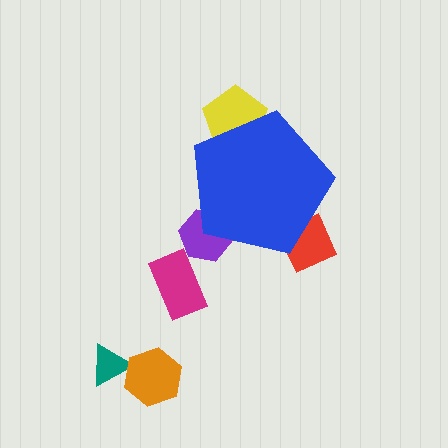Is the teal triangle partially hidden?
No, the teal triangle is fully visible.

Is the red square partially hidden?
Yes, the red square is partially hidden behind the blue pentagon.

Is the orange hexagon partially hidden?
No, the orange hexagon is fully visible.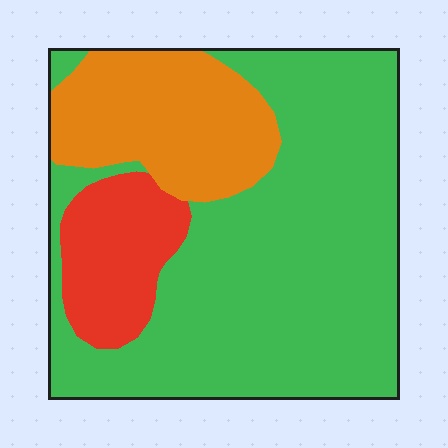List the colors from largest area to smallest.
From largest to smallest: green, orange, red.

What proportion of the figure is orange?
Orange covers roughly 20% of the figure.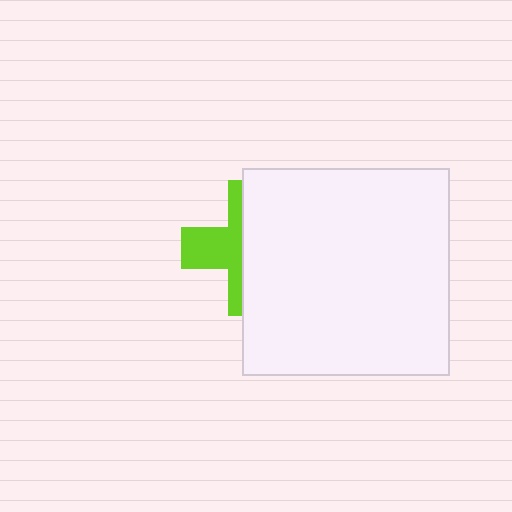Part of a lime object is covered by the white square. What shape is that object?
It is a cross.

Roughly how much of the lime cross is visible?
A small part of it is visible (roughly 40%).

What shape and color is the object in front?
The object in front is a white square.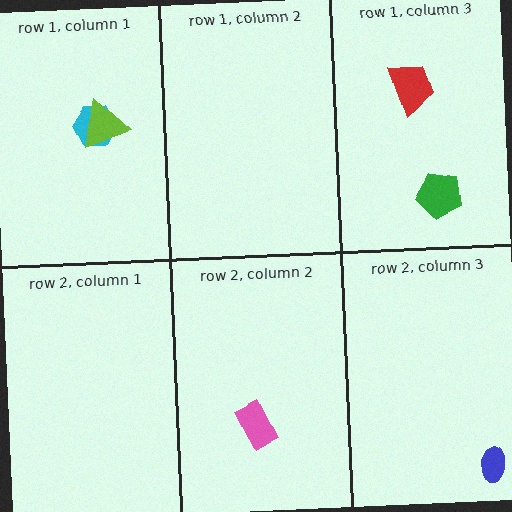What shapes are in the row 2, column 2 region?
The pink rectangle.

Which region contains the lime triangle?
The row 1, column 1 region.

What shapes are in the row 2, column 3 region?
The blue ellipse.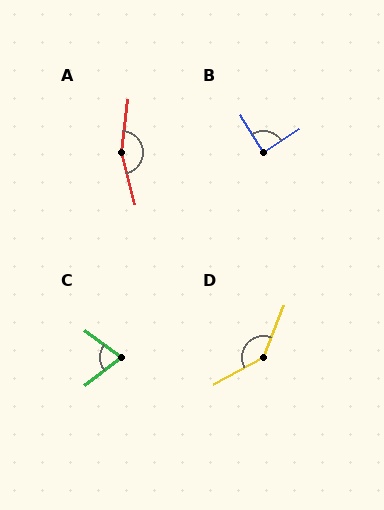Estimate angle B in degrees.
Approximately 88 degrees.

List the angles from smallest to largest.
C (74°), B (88°), D (140°), A (158°).